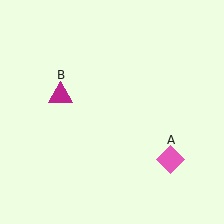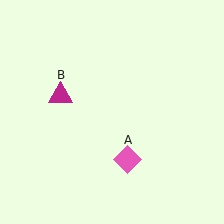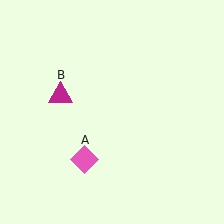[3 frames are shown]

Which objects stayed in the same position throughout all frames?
Magenta triangle (object B) remained stationary.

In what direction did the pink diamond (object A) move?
The pink diamond (object A) moved left.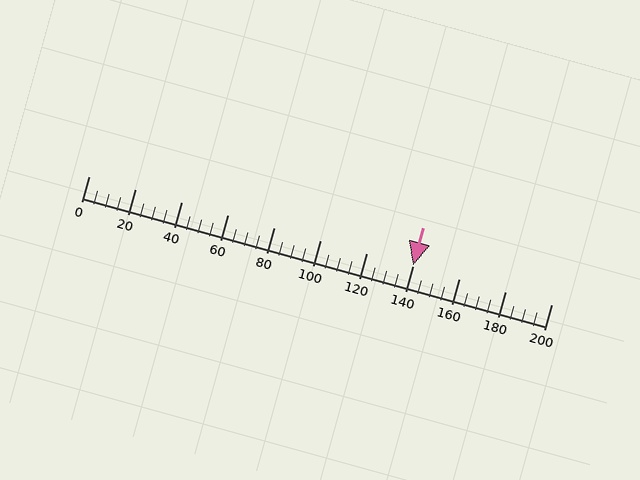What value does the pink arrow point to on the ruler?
The pink arrow points to approximately 140.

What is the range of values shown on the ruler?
The ruler shows values from 0 to 200.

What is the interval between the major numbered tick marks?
The major tick marks are spaced 20 units apart.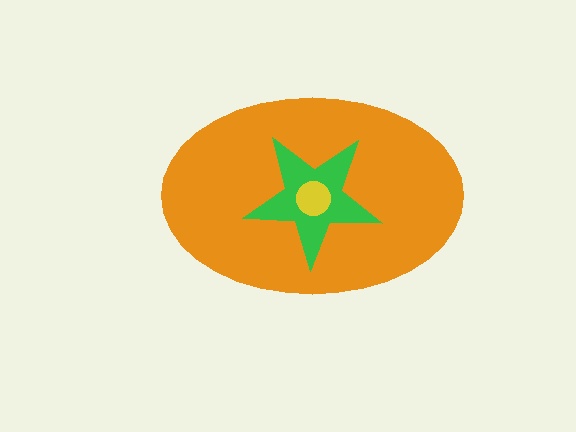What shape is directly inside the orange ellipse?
The green star.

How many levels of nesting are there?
3.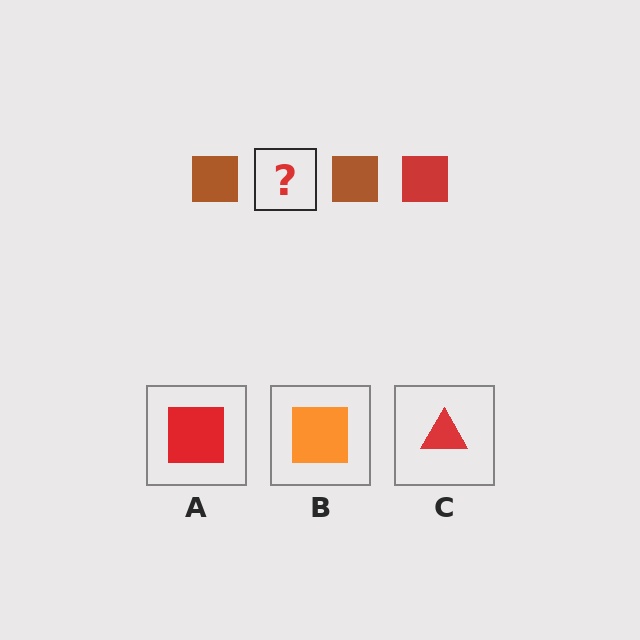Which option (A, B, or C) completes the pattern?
A.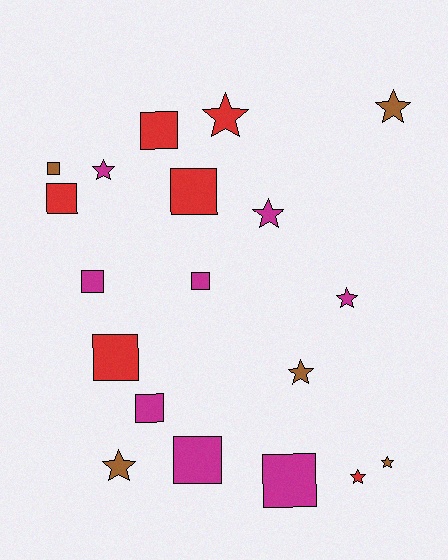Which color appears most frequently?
Magenta, with 8 objects.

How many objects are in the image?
There are 19 objects.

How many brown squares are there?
There is 1 brown square.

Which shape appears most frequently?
Square, with 10 objects.